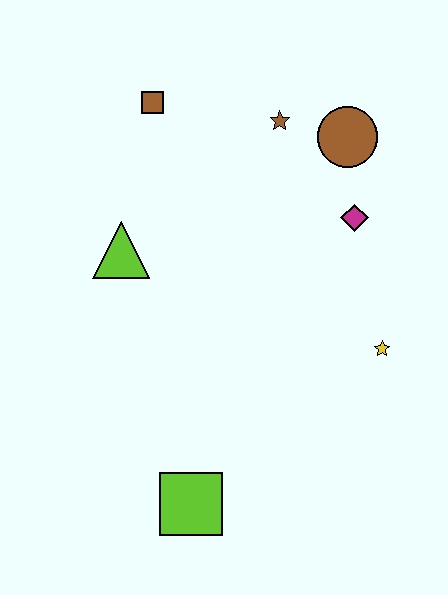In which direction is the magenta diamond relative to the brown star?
The magenta diamond is below the brown star.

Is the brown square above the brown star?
Yes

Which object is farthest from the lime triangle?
The yellow star is farthest from the lime triangle.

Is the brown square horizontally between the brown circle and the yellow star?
No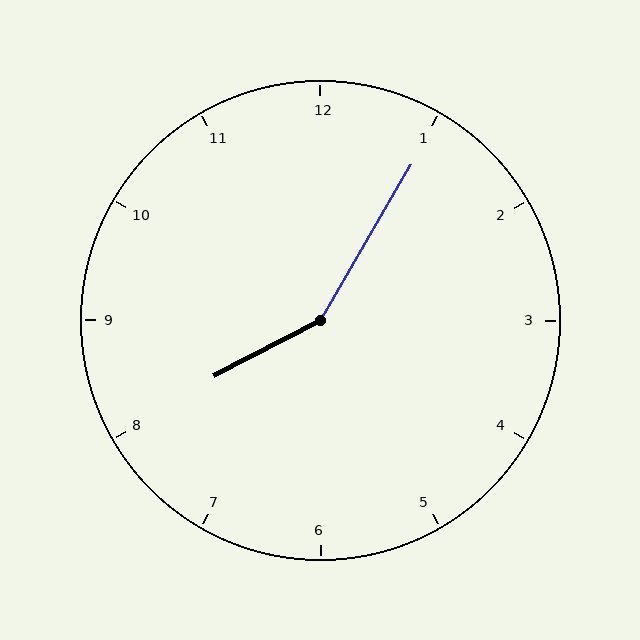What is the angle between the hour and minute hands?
Approximately 148 degrees.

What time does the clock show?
8:05.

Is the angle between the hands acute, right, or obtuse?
It is obtuse.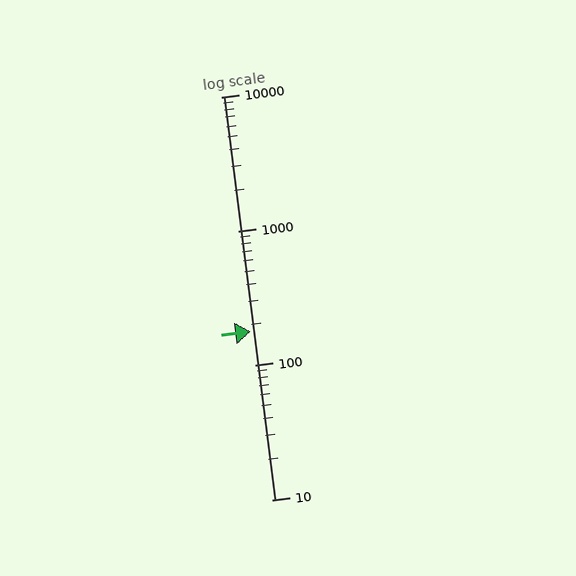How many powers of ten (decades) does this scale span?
The scale spans 3 decades, from 10 to 10000.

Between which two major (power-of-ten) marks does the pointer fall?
The pointer is between 100 and 1000.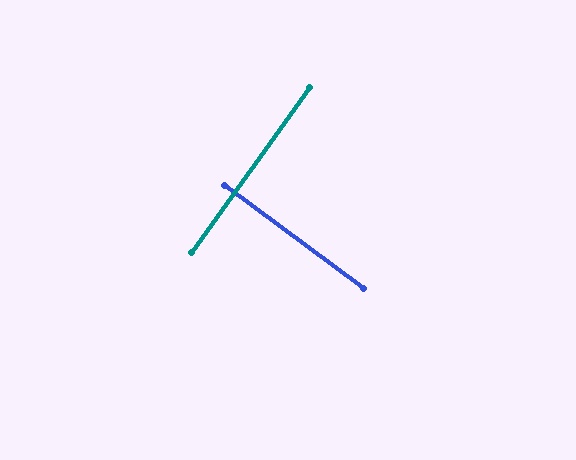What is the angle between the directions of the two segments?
Approximately 89 degrees.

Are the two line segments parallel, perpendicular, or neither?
Perpendicular — they meet at approximately 89°.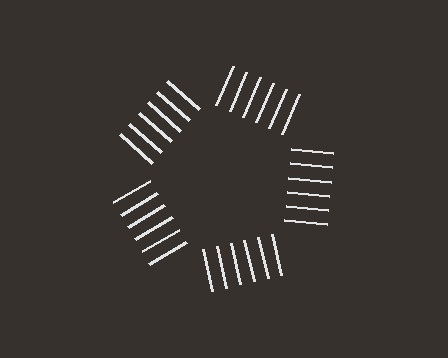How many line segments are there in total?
30 — 6 along each of the 5 edges.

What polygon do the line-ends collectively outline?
An illusory pentagon — the line segments terminate on its edges but no continuous stroke is drawn.